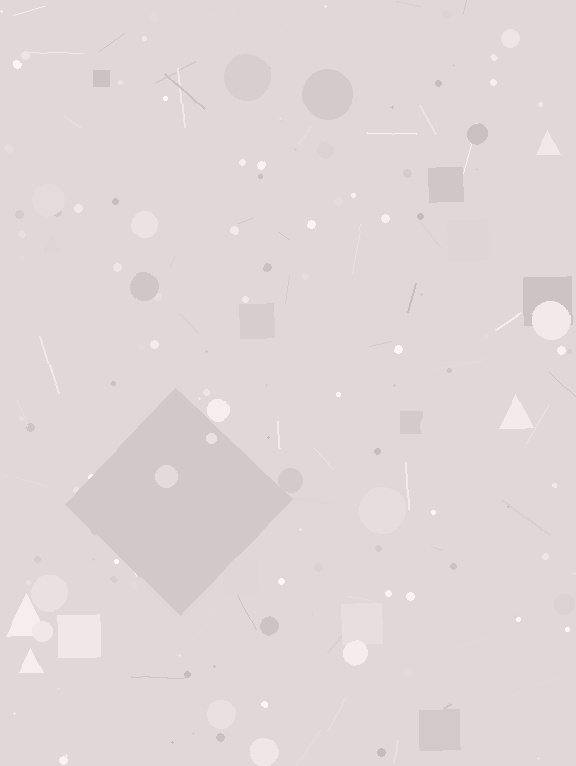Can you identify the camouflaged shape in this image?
The camouflaged shape is a diamond.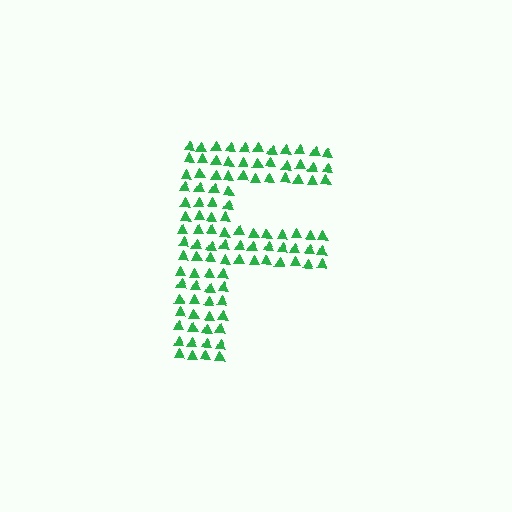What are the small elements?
The small elements are triangles.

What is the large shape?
The large shape is the letter F.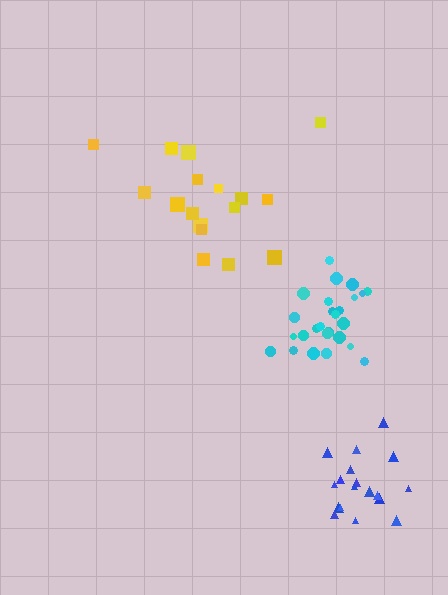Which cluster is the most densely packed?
Cyan.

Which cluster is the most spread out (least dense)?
Yellow.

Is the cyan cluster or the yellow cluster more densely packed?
Cyan.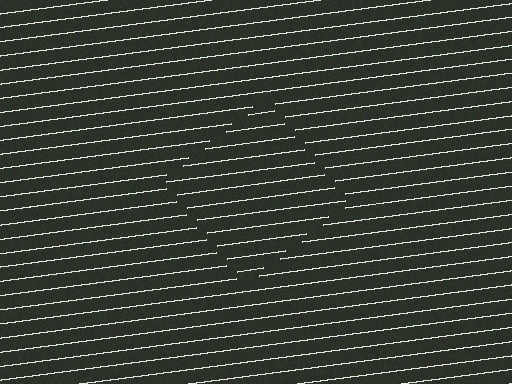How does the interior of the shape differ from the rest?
The interior of the shape contains the same grating, shifted by half a period — the contour is defined by the phase discontinuity where line-ends from the inner and outer gratings abut.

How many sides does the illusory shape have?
4 sides — the line-ends trace a square.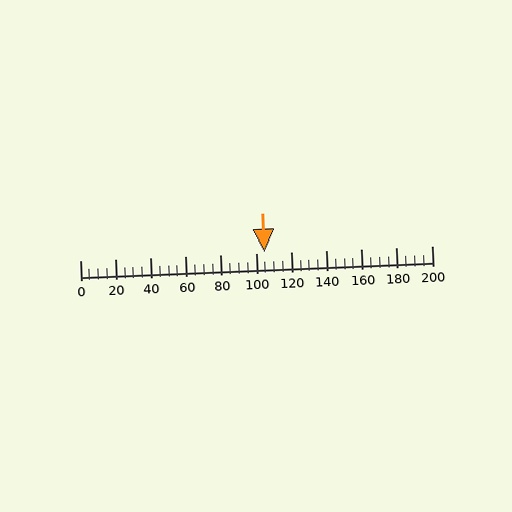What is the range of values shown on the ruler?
The ruler shows values from 0 to 200.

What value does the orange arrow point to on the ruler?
The orange arrow points to approximately 105.